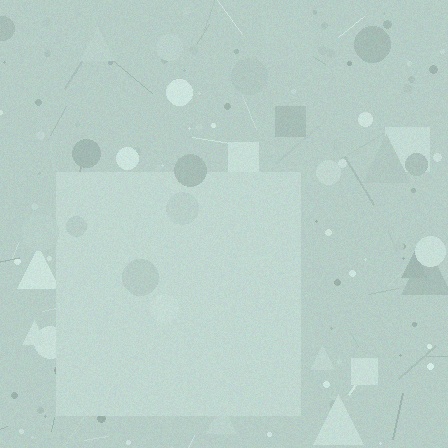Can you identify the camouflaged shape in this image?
The camouflaged shape is a square.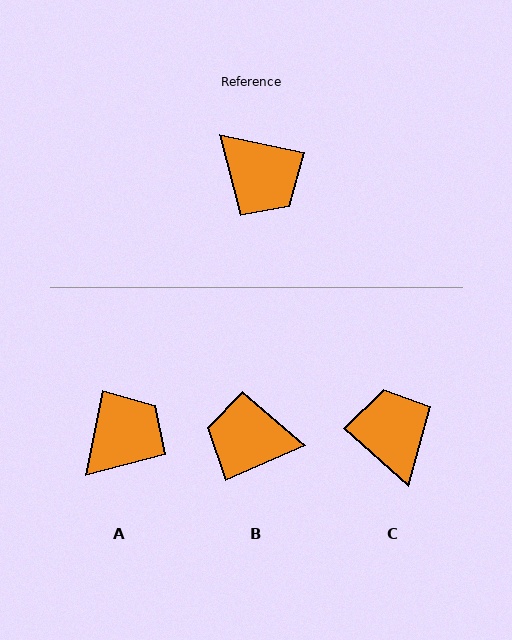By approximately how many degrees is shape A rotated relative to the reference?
Approximately 90 degrees counter-clockwise.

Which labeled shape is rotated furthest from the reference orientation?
C, about 151 degrees away.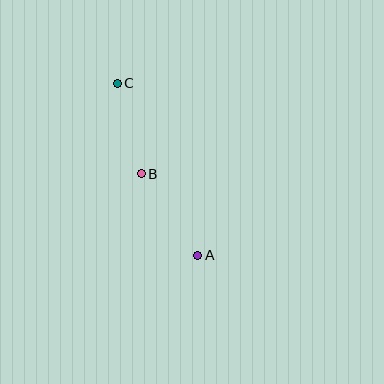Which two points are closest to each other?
Points B and C are closest to each other.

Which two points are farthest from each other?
Points A and C are farthest from each other.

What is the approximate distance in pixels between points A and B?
The distance between A and B is approximately 99 pixels.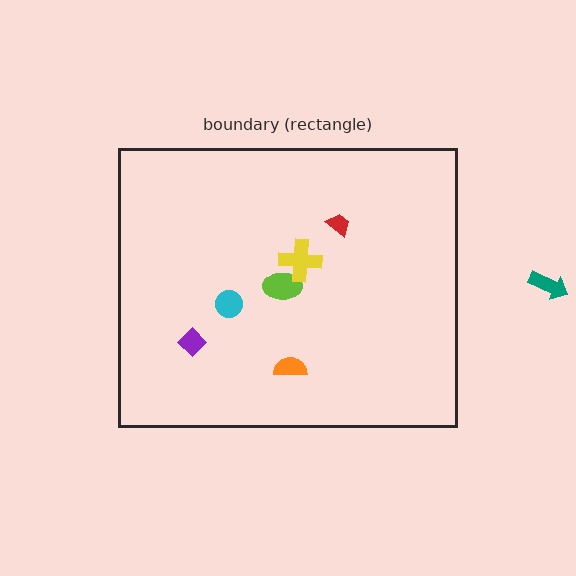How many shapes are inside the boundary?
6 inside, 1 outside.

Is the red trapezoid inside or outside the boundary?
Inside.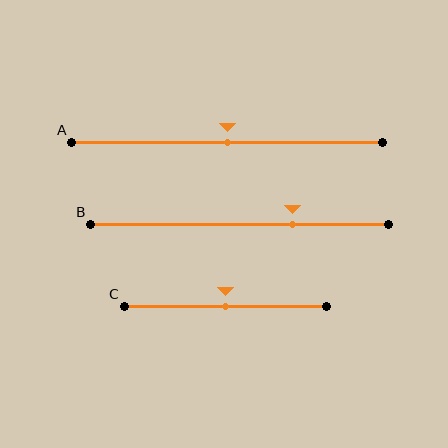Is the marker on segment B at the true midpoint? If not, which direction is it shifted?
No, the marker on segment B is shifted to the right by about 18% of the segment length.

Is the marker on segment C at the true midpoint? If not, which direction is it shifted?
Yes, the marker on segment C is at the true midpoint.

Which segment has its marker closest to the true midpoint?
Segment A has its marker closest to the true midpoint.